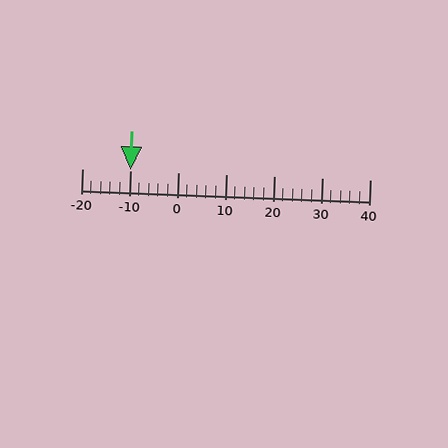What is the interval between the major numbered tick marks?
The major tick marks are spaced 10 units apart.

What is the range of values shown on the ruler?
The ruler shows values from -20 to 40.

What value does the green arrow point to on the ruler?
The green arrow points to approximately -10.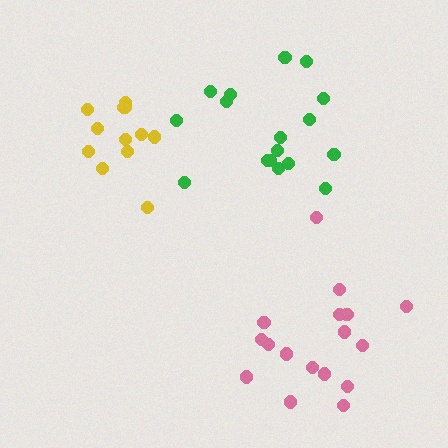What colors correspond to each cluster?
The clusters are colored: pink, yellow, green.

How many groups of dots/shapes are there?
There are 3 groups.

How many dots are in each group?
Group 1: 17 dots, Group 2: 12 dots, Group 3: 17 dots (46 total).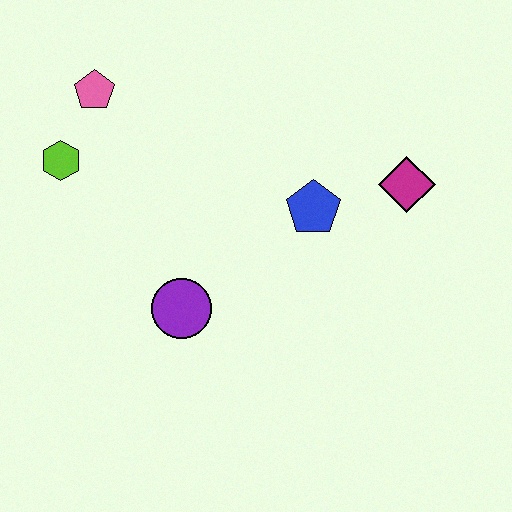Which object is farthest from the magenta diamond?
The lime hexagon is farthest from the magenta diamond.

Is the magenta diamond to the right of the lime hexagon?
Yes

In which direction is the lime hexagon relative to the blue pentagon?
The lime hexagon is to the left of the blue pentagon.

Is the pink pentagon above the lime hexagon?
Yes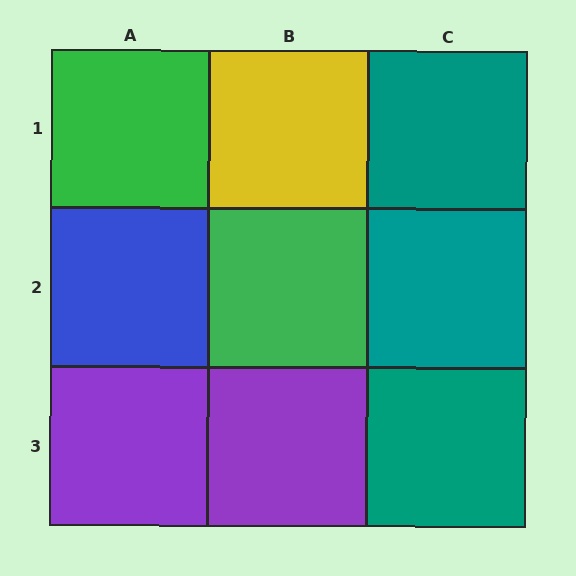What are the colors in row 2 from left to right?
Blue, green, teal.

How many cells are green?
2 cells are green.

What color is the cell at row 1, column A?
Green.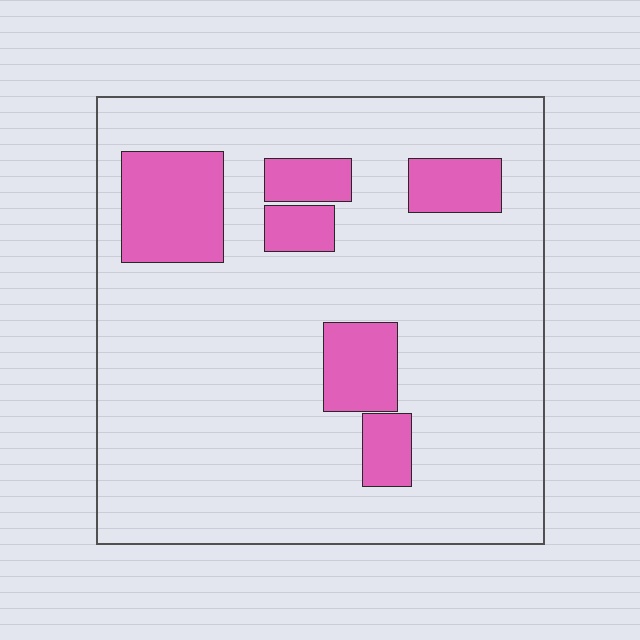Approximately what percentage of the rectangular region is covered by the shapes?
Approximately 15%.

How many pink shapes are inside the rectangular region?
6.